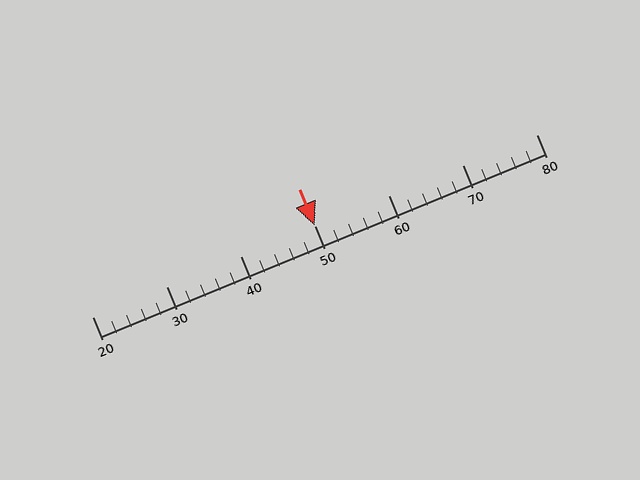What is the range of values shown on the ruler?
The ruler shows values from 20 to 80.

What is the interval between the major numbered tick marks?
The major tick marks are spaced 10 units apart.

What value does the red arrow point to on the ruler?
The red arrow points to approximately 50.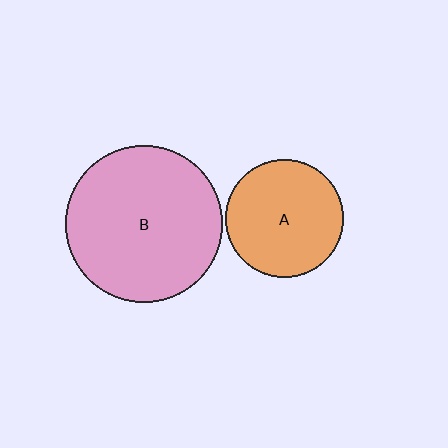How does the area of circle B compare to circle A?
Approximately 1.8 times.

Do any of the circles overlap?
No, none of the circles overlap.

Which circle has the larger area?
Circle B (pink).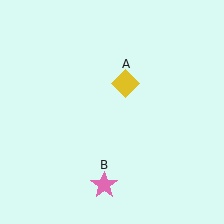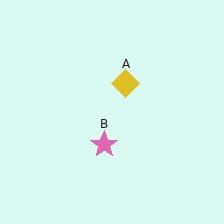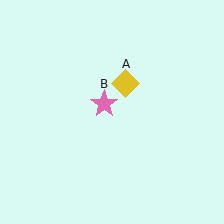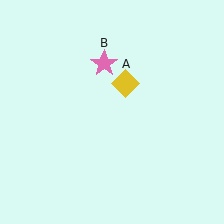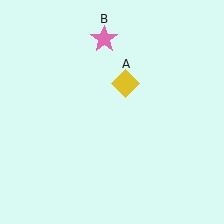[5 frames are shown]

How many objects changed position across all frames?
1 object changed position: pink star (object B).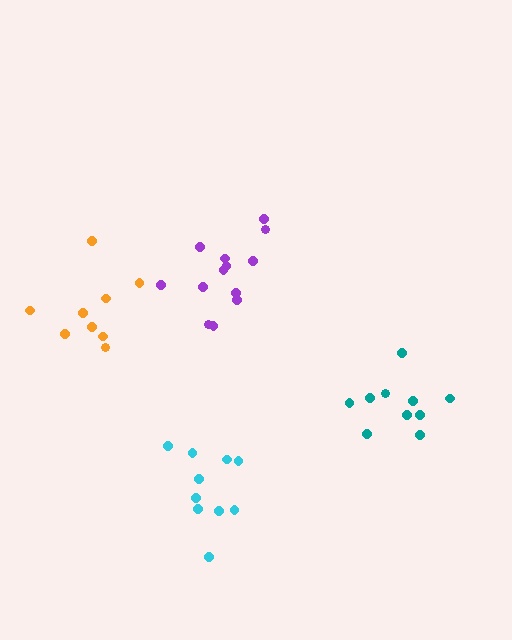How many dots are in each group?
Group 1: 10 dots, Group 2: 9 dots, Group 3: 13 dots, Group 4: 10 dots (42 total).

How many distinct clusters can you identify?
There are 4 distinct clusters.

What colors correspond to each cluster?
The clusters are colored: teal, orange, purple, cyan.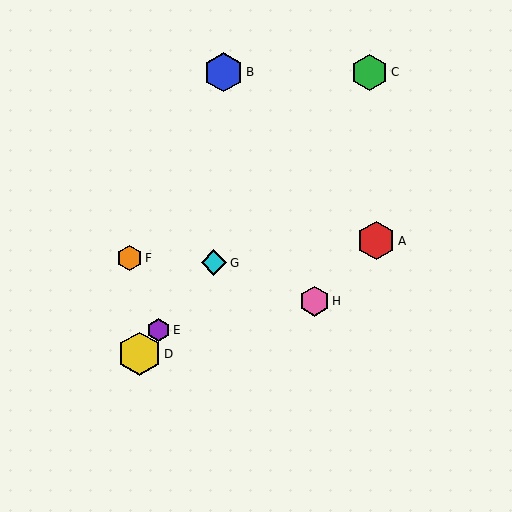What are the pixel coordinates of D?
Object D is at (139, 354).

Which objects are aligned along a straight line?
Objects C, D, E, G are aligned along a straight line.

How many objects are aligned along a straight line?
4 objects (C, D, E, G) are aligned along a straight line.